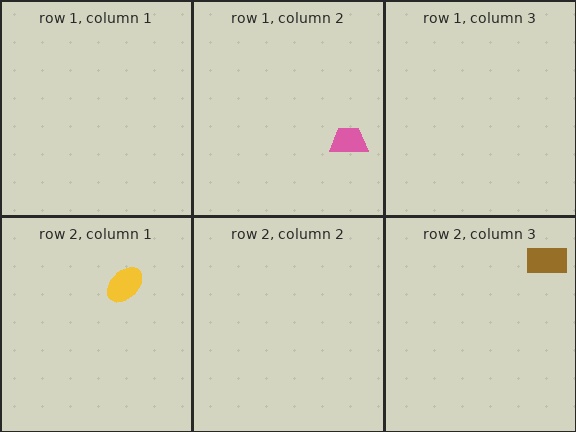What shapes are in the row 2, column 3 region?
The brown rectangle.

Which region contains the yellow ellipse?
The row 2, column 1 region.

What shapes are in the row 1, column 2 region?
The pink trapezoid.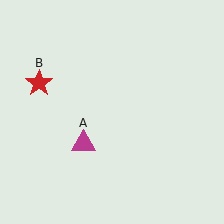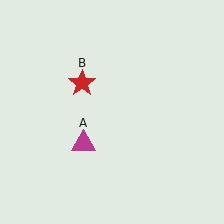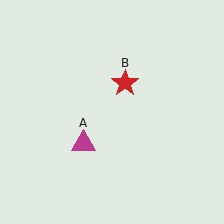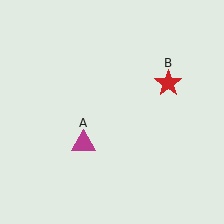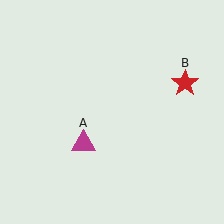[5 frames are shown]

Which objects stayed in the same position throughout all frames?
Magenta triangle (object A) remained stationary.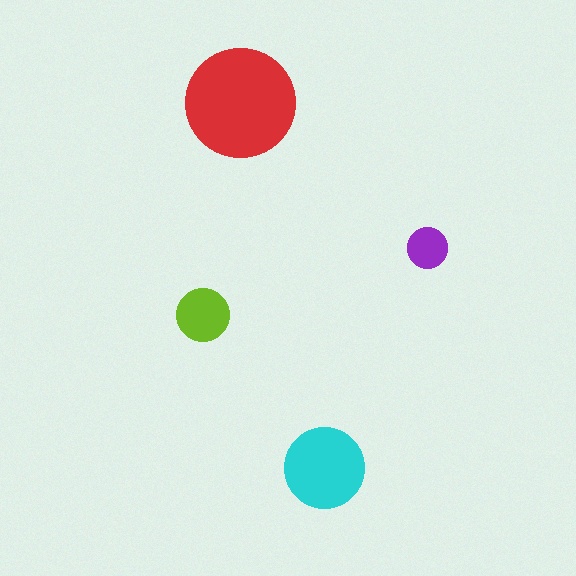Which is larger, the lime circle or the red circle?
The red one.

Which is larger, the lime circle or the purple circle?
The lime one.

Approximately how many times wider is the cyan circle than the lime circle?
About 1.5 times wider.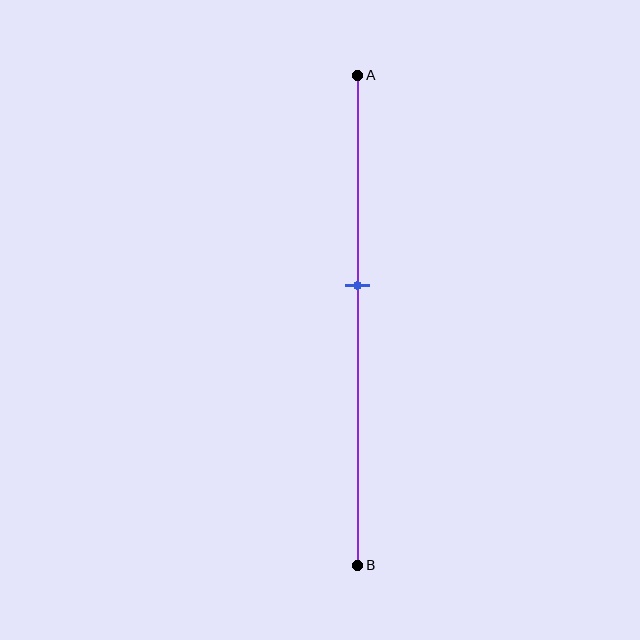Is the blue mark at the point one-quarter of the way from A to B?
No, the mark is at about 45% from A, not at the 25% one-quarter point.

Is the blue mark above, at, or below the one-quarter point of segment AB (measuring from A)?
The blue mark is below the one-quarter point of segment AB.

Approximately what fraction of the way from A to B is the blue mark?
The blue mark is approximately 45% of the way from A to B.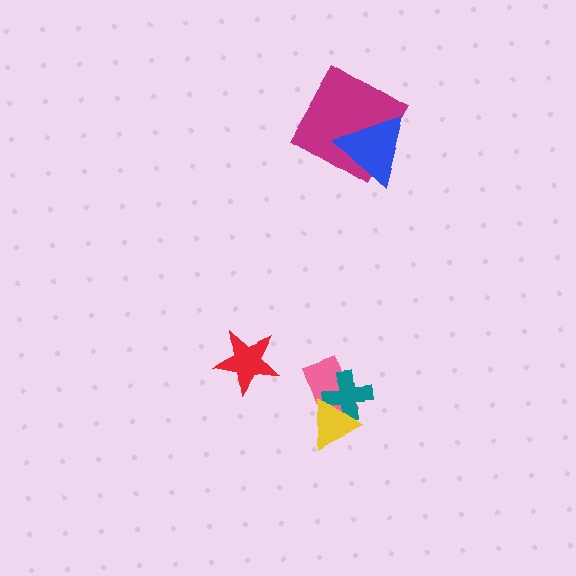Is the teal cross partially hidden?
Yes, it is partially covered by another shape.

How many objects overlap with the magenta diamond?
1 object overlaps with the magenta diamond.